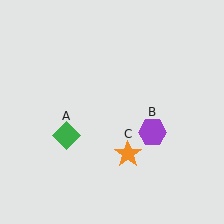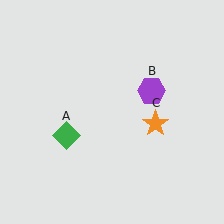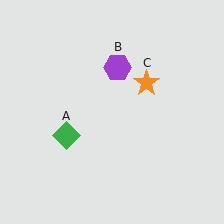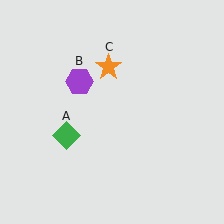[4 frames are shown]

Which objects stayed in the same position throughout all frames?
Green diamond (object A) remained stationary.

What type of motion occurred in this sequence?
The purple hexagon (object B), orange star (object C) rotated counterclockwise around the center of the scene.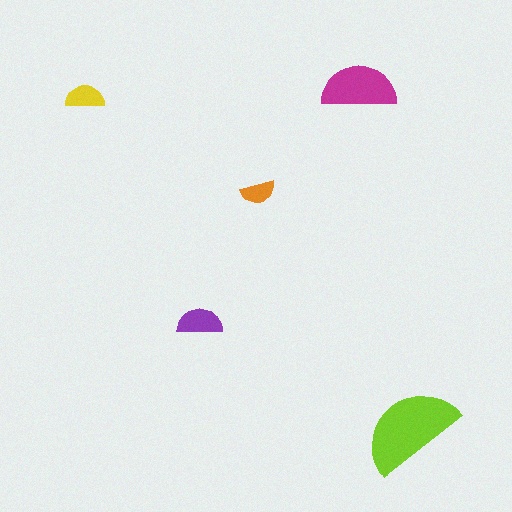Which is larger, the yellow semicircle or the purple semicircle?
The purple one.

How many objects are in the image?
There are 5 objects in the image.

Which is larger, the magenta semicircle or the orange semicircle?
The magenta one.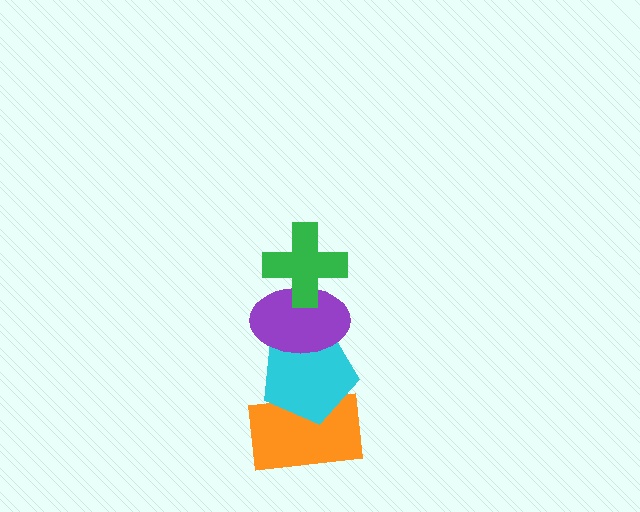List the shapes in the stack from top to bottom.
From top to bottom: the green cross, the purple ellipse, the cyan pentagon, the orange rectangle.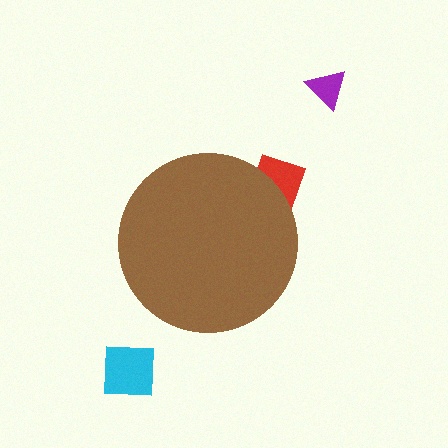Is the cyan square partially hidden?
No, the cyan square is fully visible.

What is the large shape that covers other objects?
A brown circle.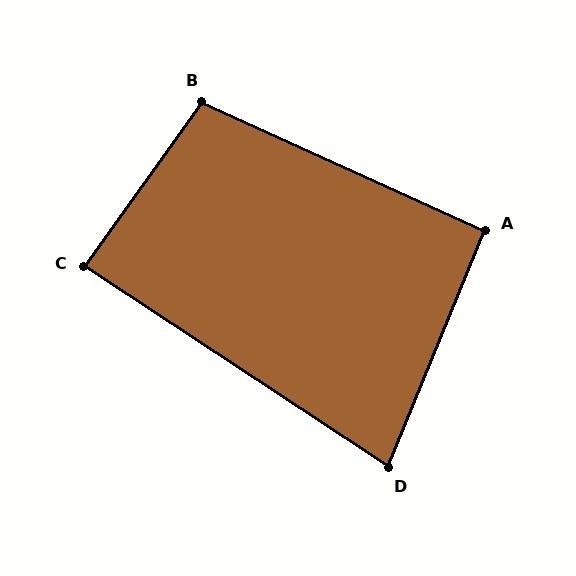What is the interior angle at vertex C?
Approximately 88 degrees (approximately right).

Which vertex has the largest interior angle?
B, at approximately 101 degrees.